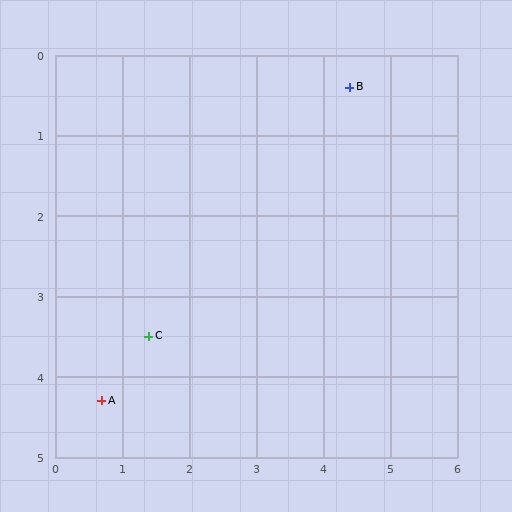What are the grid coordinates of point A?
Point A is at approximately (0.7, 4.3).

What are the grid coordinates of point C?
Point C is at approximately (1.4, 3.5).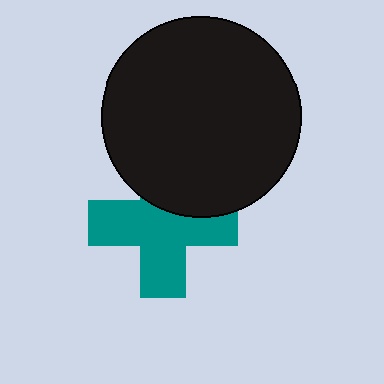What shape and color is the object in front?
The object in front is a black circle.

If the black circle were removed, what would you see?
You would see the complete teal cross.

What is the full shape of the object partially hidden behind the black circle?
The partially hidden object is a teal cross.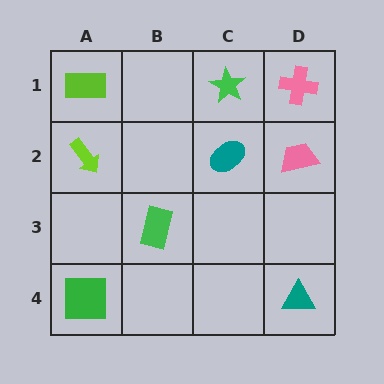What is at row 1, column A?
A lime rectangle.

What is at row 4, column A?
A green square.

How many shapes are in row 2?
3 shapes.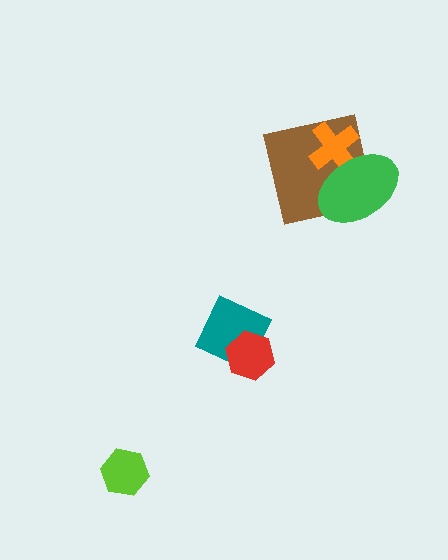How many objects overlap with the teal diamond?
1 object overlaps with the teal diamond.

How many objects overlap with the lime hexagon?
0 objects overlap with the lime hexagon.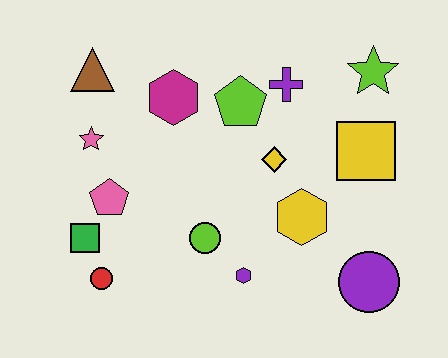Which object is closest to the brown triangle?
The pink star is closest to the brown triangle.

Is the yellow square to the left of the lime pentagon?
No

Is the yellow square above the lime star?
No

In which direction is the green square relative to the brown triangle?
The green square is below the brown triangle.